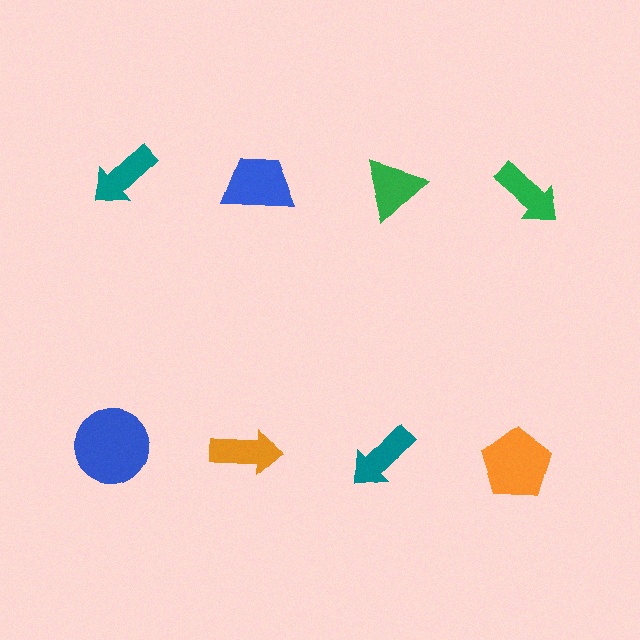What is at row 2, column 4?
An orange pentagon.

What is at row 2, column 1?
A blue circle.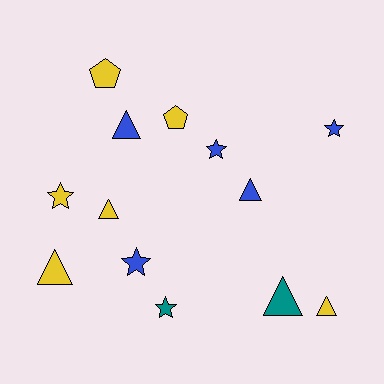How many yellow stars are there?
There is 1 yellow star.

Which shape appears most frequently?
Triangle, with 6 objects.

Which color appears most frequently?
Yellow, with 6 objects.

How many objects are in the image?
There are 13 objects.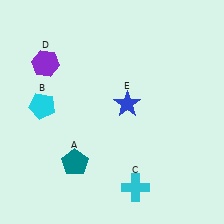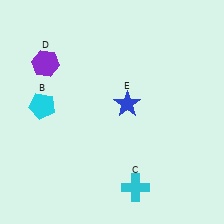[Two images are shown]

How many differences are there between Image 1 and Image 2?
There is 1 difference between the two images.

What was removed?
The teal pentagon (A) was removed in Image 2.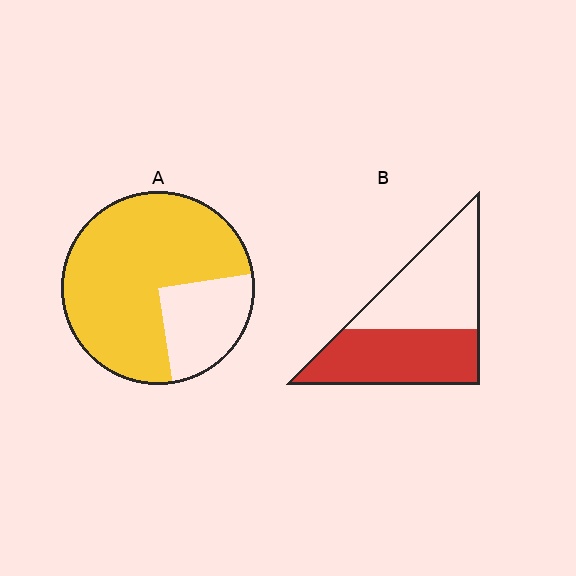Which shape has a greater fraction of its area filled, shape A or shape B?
Shape A.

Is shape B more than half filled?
Roughly half.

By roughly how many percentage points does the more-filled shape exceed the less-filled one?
By roughly 25 percentage points (A over B).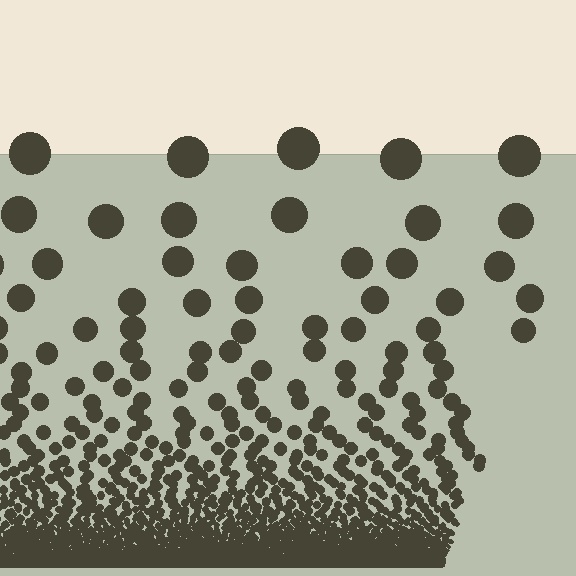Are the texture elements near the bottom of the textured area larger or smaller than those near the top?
Smaller. The gradient is inverted — elements near the bottom are smaller and denser.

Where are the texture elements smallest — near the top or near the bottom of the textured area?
Near the bottom.